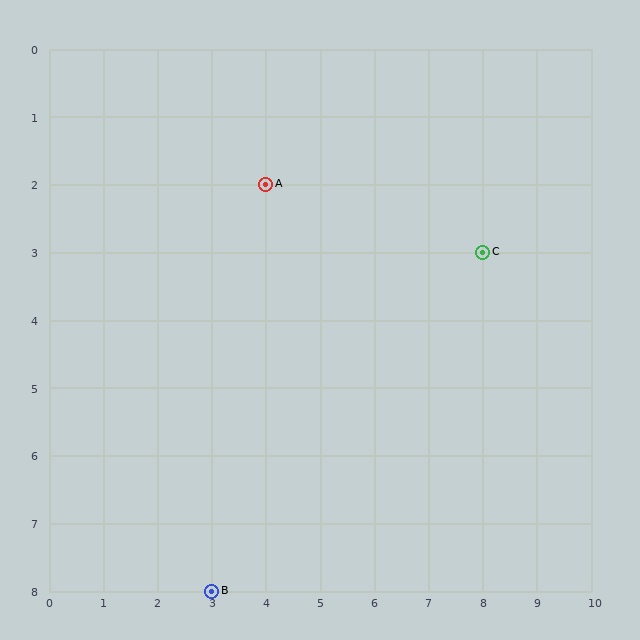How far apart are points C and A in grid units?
Points C and A are 4 columns and 1 row apart (about 4.1 grid units diagonally).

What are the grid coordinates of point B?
Point B is at grid coordinates (3, 8).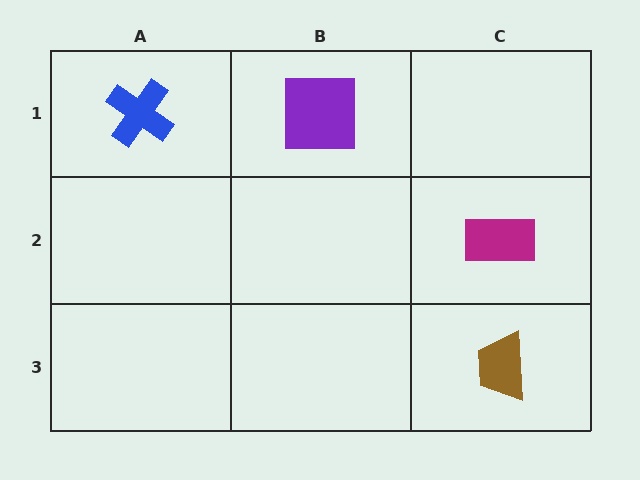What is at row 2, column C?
A magenta rectangle.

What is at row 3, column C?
A brown trapezoid.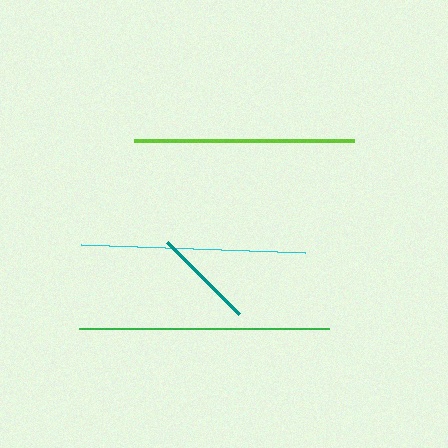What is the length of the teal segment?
The teal segment is approximately 102 pixels long.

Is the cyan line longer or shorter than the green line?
The green line is longer than the cyan line.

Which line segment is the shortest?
The teal line is the shortest at approximately 102 pixels.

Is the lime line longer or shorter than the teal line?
The lime line is longer than the teal line.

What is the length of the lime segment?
The lime segment is approximately 219 pixels long.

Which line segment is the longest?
The green line is the longest at approximately 249 pixels.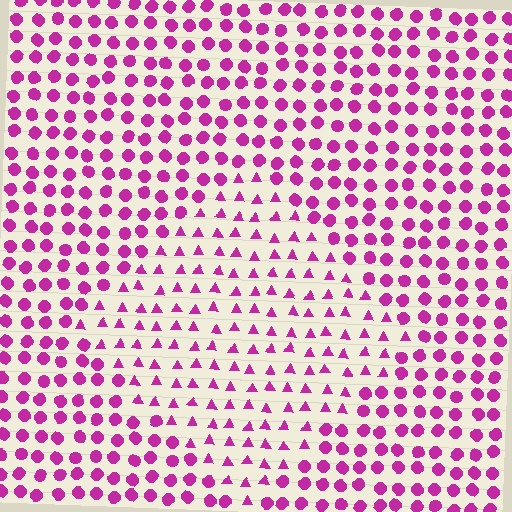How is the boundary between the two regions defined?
The boundary is defined by a change in element shape: triangles inside vs. circles outside. All elements share the same color and spacing.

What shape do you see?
I see a diamond.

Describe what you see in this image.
The image is filled with small magenta elements arranged in a uniform grid. A diamond-shaped region contains triangles, while the surrounding area contains circles. The boundary is defined purely by the change in element shape.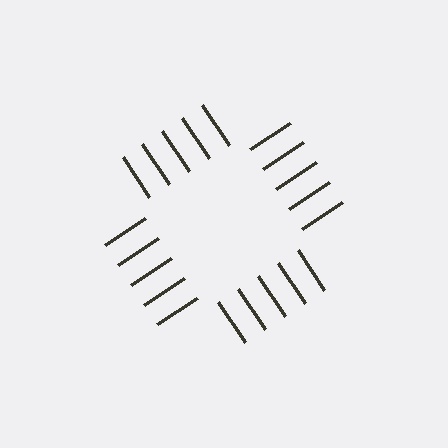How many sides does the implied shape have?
4 sides — the line-ends trace a square.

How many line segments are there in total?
20 — 5 along each of the 4 edges.